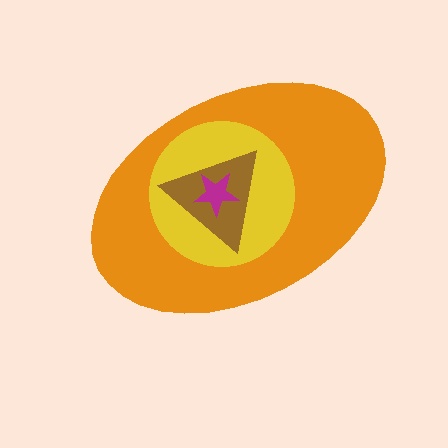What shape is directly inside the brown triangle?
The magenta star.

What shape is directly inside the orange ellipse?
The yellow circle.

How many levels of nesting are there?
4.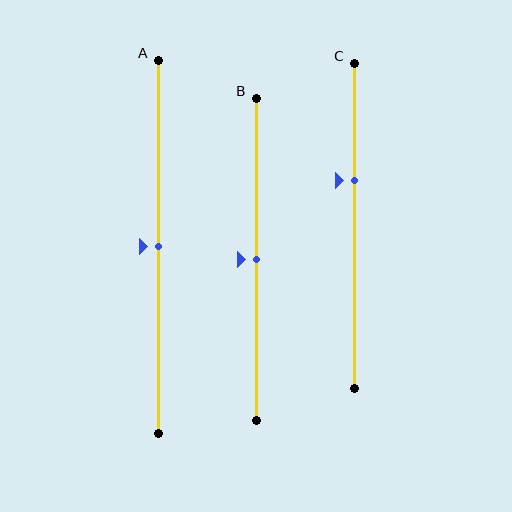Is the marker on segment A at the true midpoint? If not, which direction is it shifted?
Yes, the marker on segment A is at the true midpoint.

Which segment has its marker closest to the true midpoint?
Segment A has its marker closest to the true midpoint.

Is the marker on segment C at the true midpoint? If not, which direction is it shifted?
No, the marker on segment C is shifted upward by about 14% of the segment length.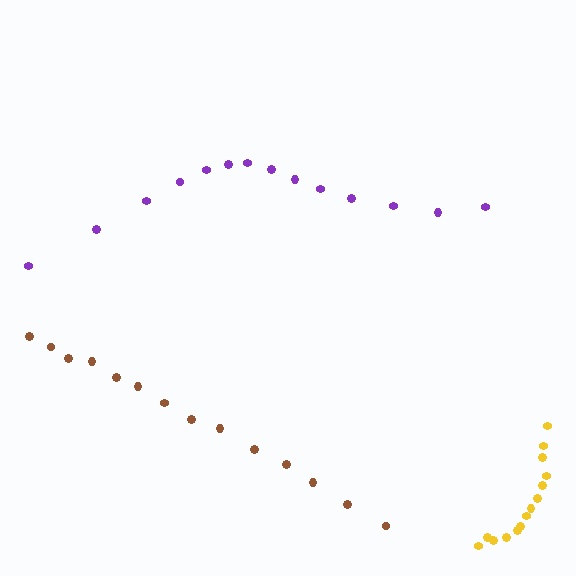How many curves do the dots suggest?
There are 3 distinct paths.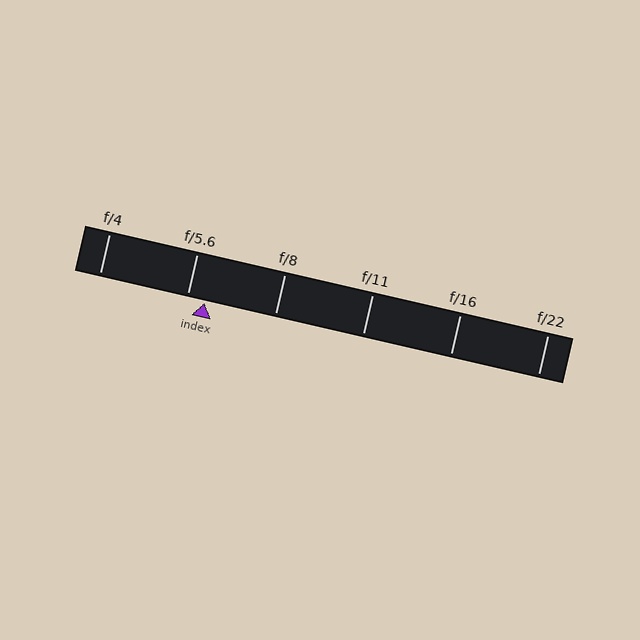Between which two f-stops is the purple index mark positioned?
The index mark is between f/5.6 and f/8.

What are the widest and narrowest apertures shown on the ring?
The widest aperture shown is f/4 and the narrowest is f/22.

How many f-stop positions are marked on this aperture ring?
There are 6 f-stop positions marked.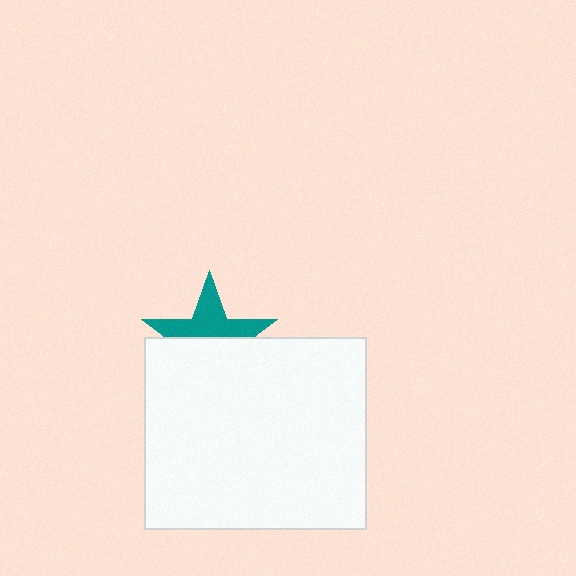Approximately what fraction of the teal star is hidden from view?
Roughly 52% of the teal star is hidden behind the white rectangle.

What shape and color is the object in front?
The object in front is a white rectangle.